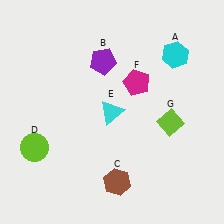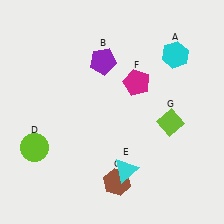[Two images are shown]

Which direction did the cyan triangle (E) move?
The cyan triangle (E) moved down.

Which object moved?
The cyan triangle (E) moved down.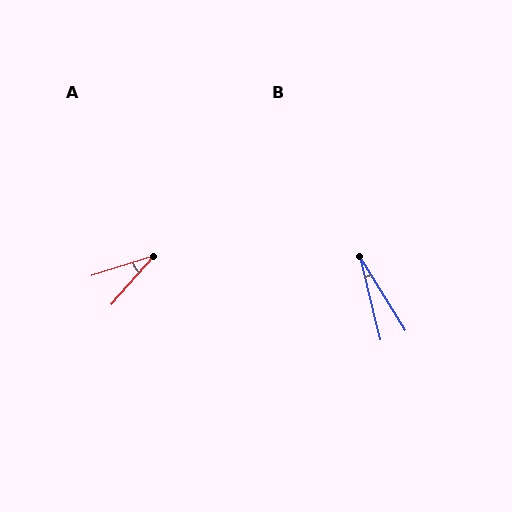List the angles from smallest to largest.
B (18°), A (31°).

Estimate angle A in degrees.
Approximately 31 degrees.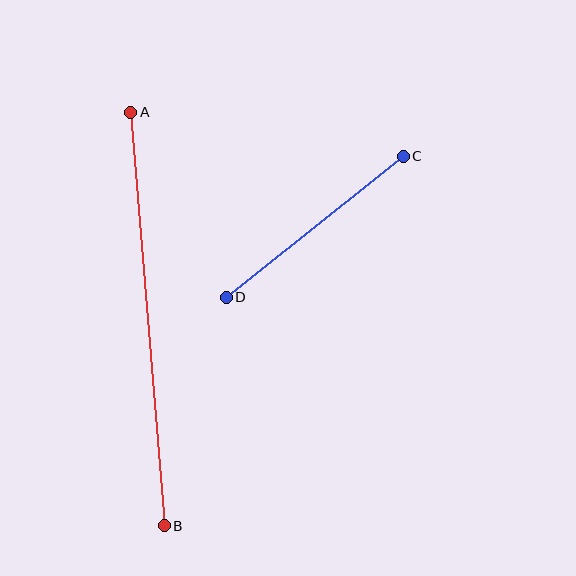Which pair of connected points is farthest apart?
Points A and B are farthest apart.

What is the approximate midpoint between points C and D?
The midpoint is at approximately (315, 227) pixels.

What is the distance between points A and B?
The distance is approximately 415 pixels.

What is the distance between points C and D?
The distance is approximately 226 pixels.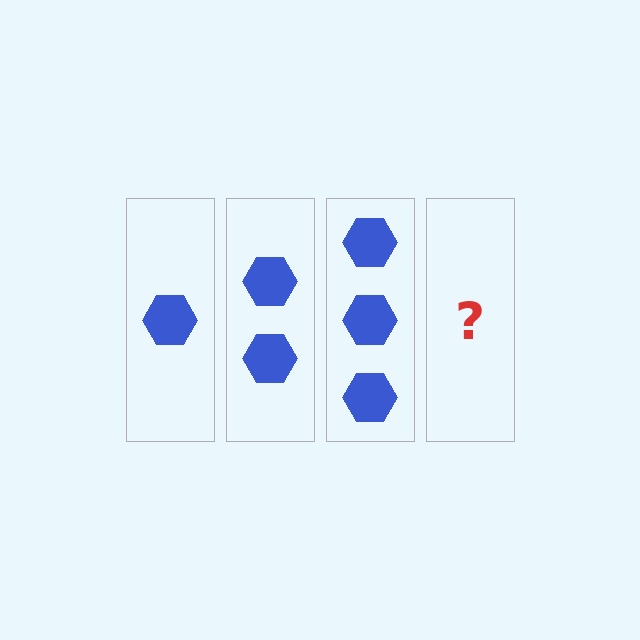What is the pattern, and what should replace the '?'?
The pattern is that each step adds one more hexagon. The '?' should be 4 hexagons.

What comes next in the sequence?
The next element should be 4 hexagons.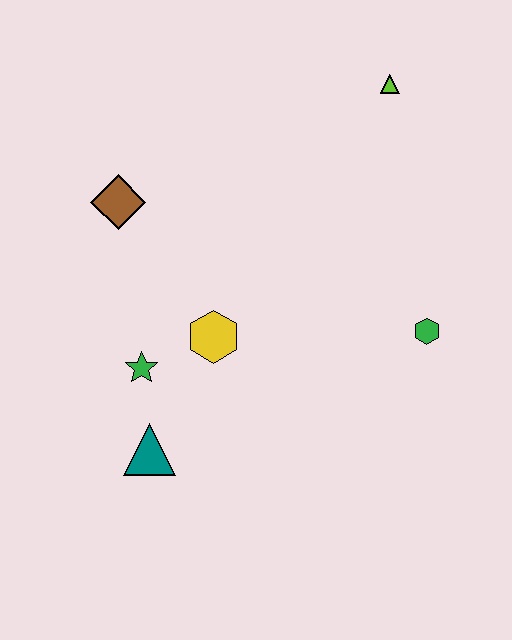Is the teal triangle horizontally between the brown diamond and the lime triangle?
Yes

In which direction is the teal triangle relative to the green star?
The teal triangle is below the green star.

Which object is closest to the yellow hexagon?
The green star is closest to the yellow hexagon.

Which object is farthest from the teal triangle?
The lime triangle is farthest from the teal triangle.